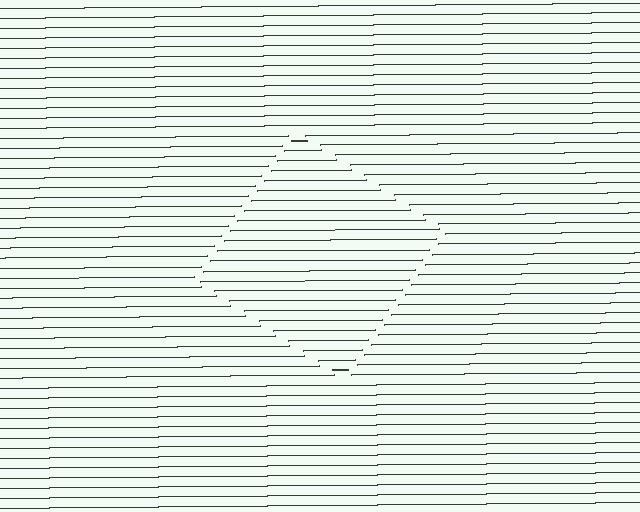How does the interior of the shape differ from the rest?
The interior of the shape contains the same grating, shifted by half a period — the contour is defined by the phase discontinuity where line-ends from the inner and outer gratings abut.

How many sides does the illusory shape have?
4 sides — the line-ends trace a square.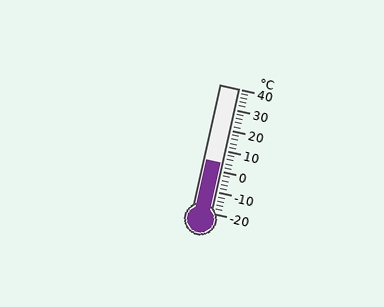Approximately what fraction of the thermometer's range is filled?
The thermometer is filled to approximately 40% of its range.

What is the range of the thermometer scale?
The thermometer scale ranges from -20°C to 40°C.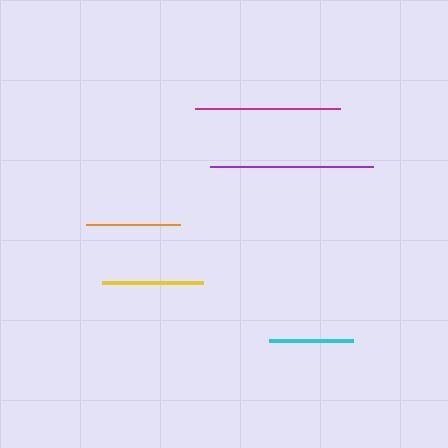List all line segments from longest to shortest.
From longest to shortest: purple, magenta, yellow, orange, cyan.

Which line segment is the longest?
The purple line is the longest at approximately 164 pixels.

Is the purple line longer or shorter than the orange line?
The purple line is longer than the orange line.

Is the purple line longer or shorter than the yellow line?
The purple line is longer than the yellow line.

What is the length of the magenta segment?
The magenta segment is approximately 145 pixels long.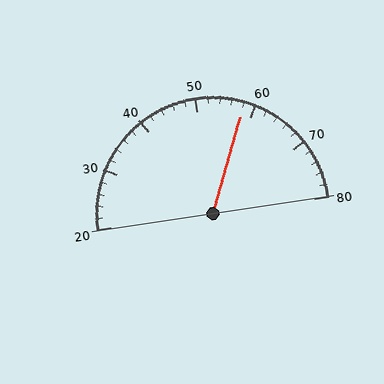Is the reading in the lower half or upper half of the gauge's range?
The reading is in the upper half of the range (20 to 80).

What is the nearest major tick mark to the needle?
The nearest major tick mark is 60.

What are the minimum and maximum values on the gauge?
The gauge ranges from 20 to 80.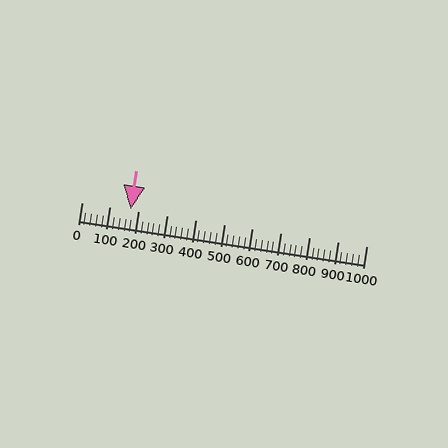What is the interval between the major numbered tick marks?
The major tick marks are spaced 100 units apart.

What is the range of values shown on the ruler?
The ruler shows values from 0 to 1000.